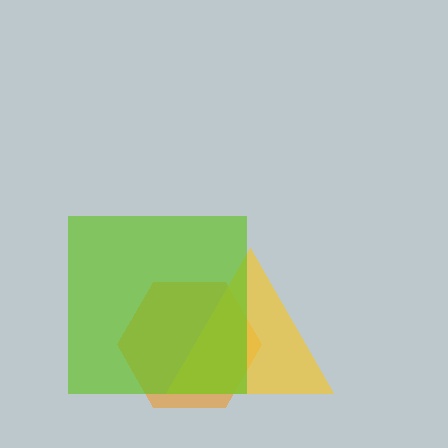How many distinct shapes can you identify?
There are 3 distinct shapes: an orange hexagon, a yellow triangle, a lime square.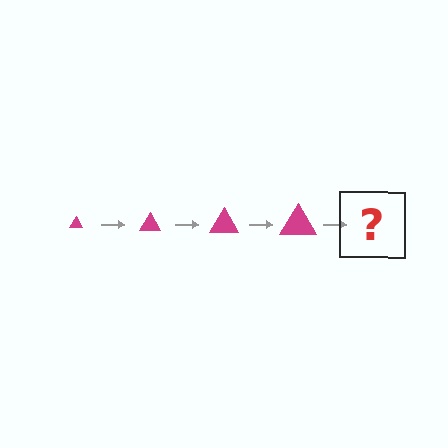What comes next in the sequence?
The next element should be a magenta triangle, larger than the previous one.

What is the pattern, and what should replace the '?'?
The pattern is that the triangle gets progressively larger each step. The '?' should be a magenta triangle, larger than the previous one.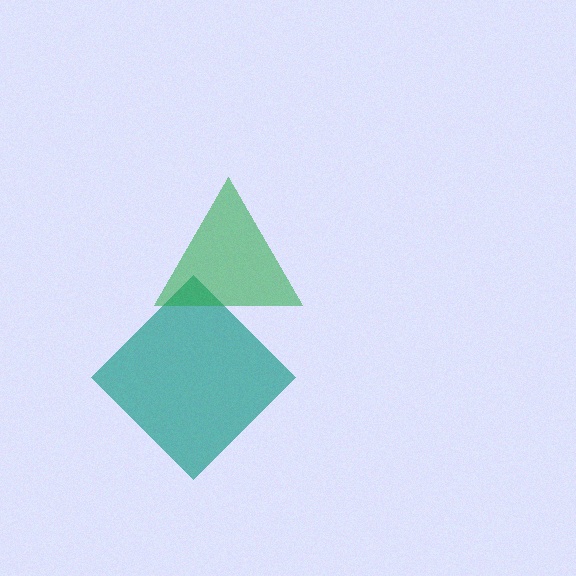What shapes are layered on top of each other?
The layered shapes are: a teal diamond, a green triangle.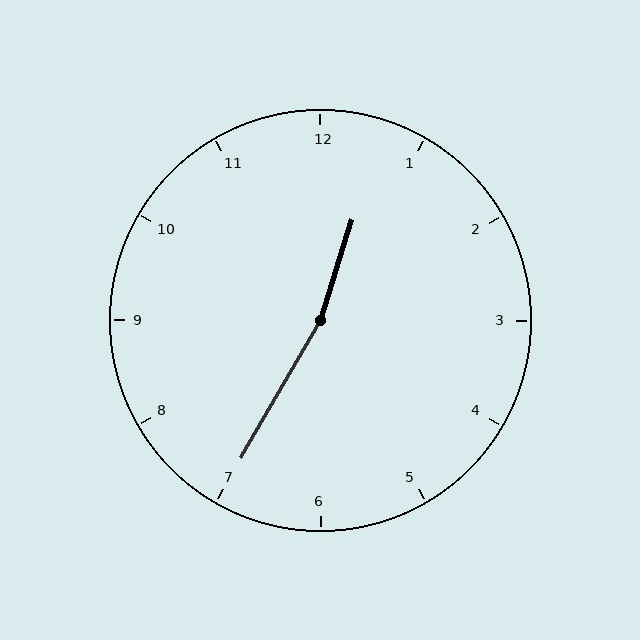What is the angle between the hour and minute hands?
Approximately 168 degrees.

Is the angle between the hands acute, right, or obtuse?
It is obtuse.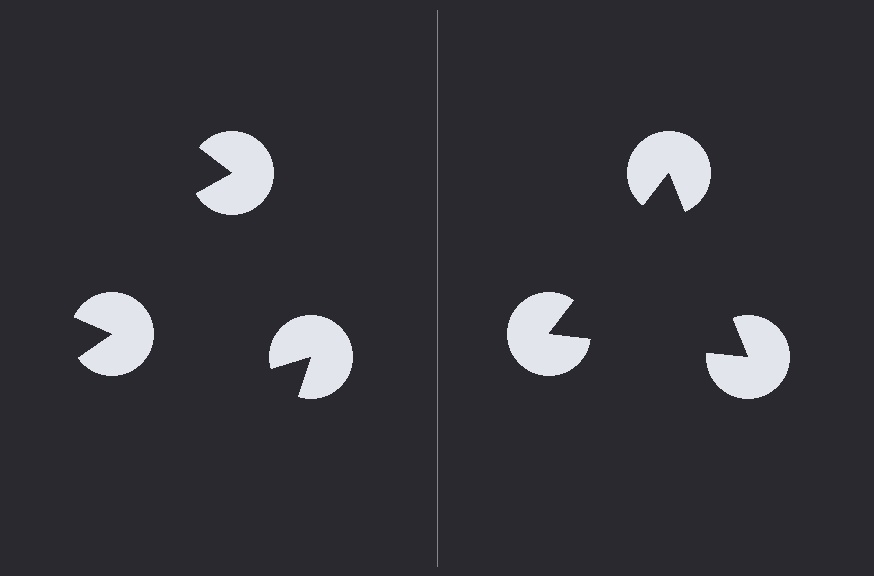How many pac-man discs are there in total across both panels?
6 — 3 on each side.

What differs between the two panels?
The pac-man discs are positioned identically on both sides; only the wedge orientations differ. On the right they align to a triangle; on the left they are misaligned.